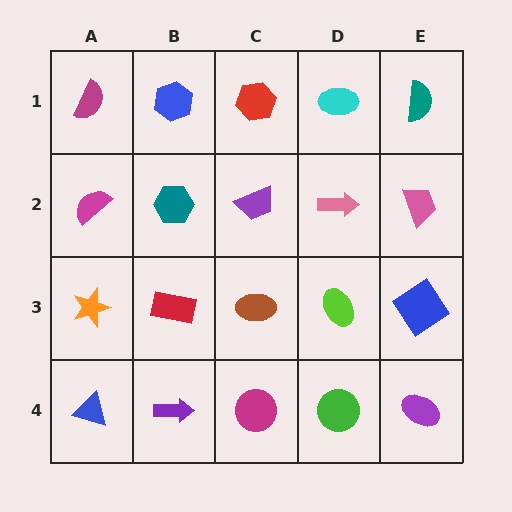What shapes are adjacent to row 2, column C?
A red hexagon (row 1, column C), a brown ellipse (row 3, column C), a teal hexagon (row 2, column B), a pink arrow (row 2, column D).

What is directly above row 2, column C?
A red hexagon.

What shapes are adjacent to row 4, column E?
A blue diamond (row 3, column E), a green circle (row 4, column D).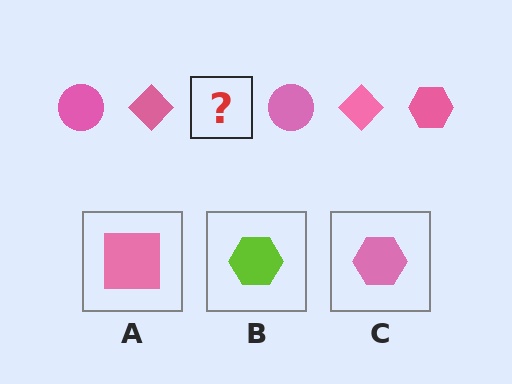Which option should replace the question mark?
Option C.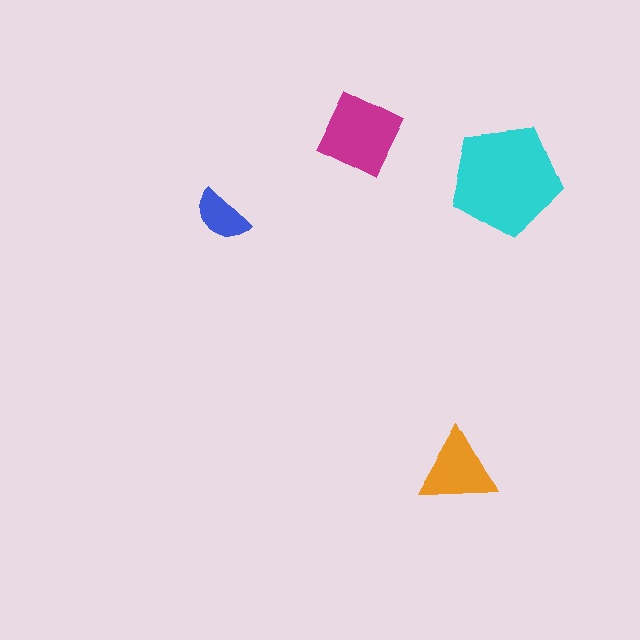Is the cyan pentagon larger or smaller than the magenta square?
Larger.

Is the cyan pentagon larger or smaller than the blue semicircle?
Larger.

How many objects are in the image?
There are 4 objects in the image.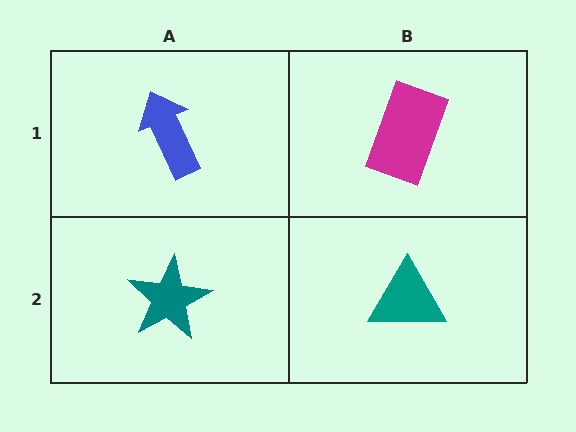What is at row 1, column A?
A blue arrow.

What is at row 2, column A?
A teal star.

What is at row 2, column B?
A teal triangle.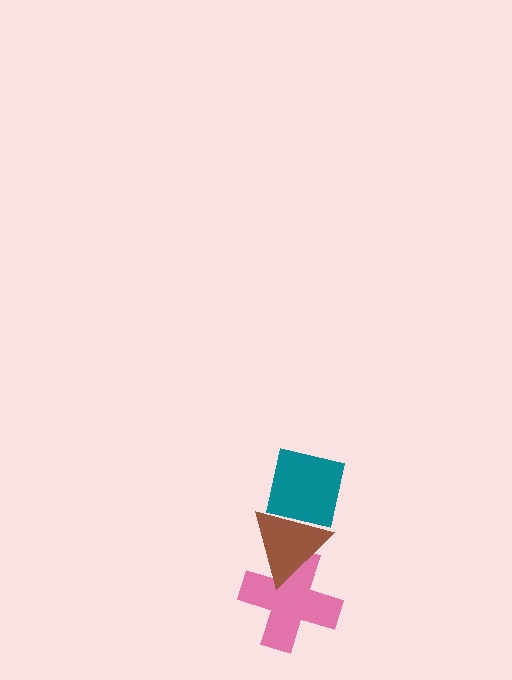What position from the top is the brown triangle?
The brown triangle is 2nd from the top.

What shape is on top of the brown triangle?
The teal square is on top of the brown triangle.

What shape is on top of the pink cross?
The brown triangle is on top of the pink cross.